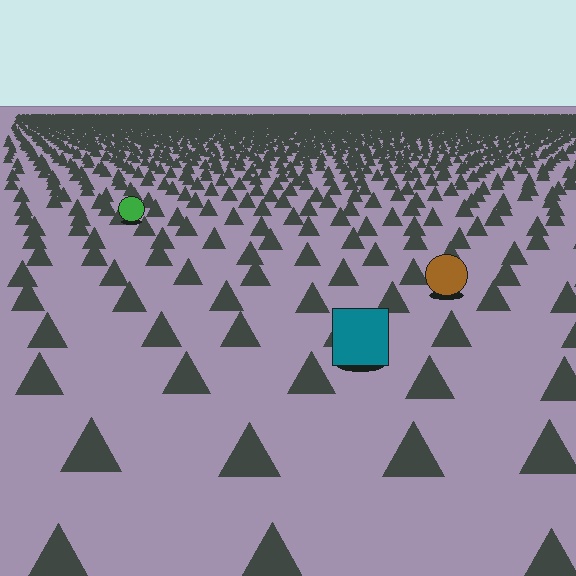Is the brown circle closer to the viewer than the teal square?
No. The teal square is closer — you can tell from the texture gradient: the ground texture is coarser near it.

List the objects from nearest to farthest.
From nearest to farthest: the teal square, the brown circle, the green circle.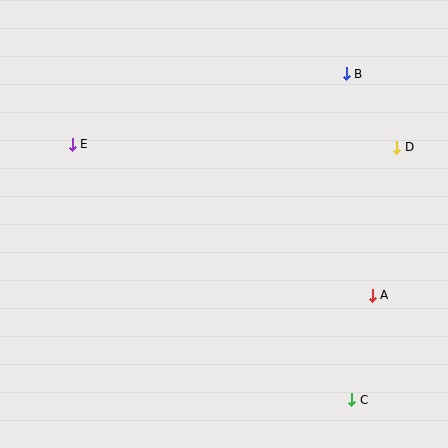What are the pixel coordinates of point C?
Point C is at (352, 400).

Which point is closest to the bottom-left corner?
Point E is closest to the bottom-left corner.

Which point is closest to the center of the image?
Point A at (372, 295) is closest to the center.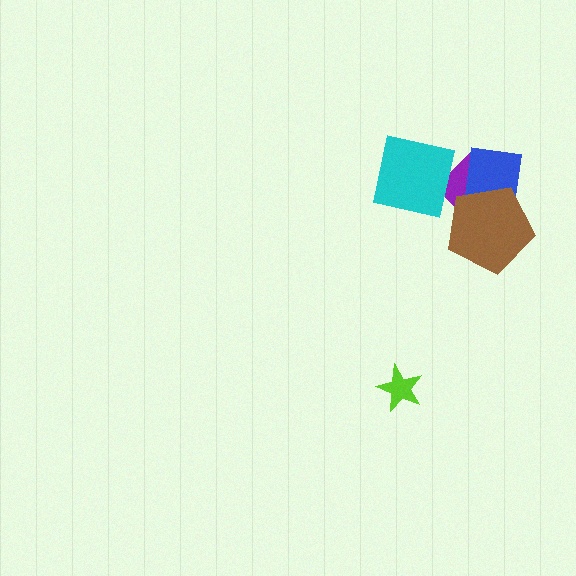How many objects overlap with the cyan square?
1 object overlaps with the cyan square.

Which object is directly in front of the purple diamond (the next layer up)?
The blue square is directly in front of the purple diamond.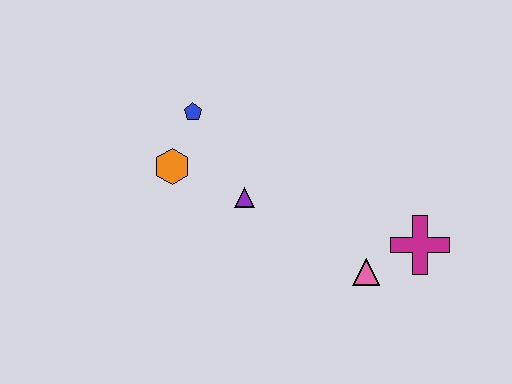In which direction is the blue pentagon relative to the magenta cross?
The blue pentagon is to the left of the magenta cross.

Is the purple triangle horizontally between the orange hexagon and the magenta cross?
Yes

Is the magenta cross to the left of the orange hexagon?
No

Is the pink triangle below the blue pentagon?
Yes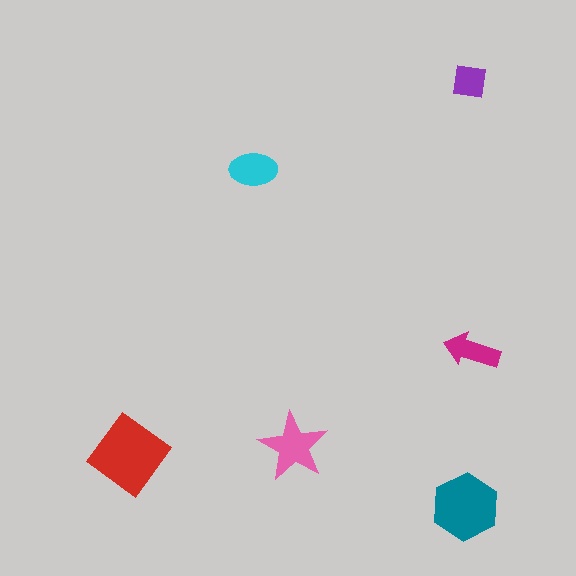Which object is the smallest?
The purple square.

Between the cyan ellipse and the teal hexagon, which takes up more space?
The teal hexagon.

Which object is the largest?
The red diamond.